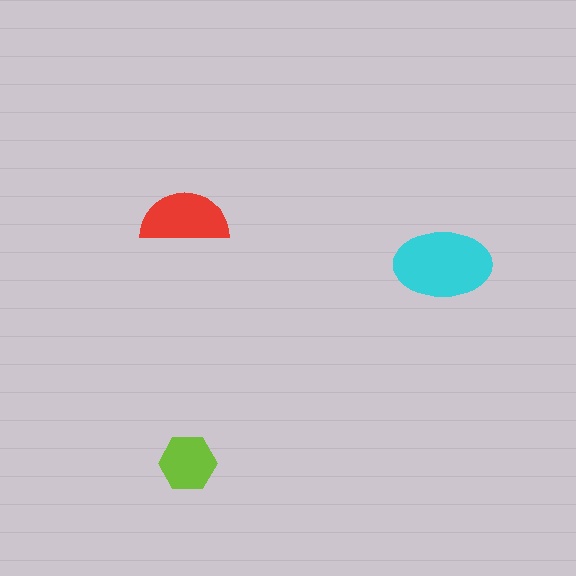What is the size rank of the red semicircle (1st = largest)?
2nd.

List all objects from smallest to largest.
The lime hexagon, the red semicircle, the cyan ellipse.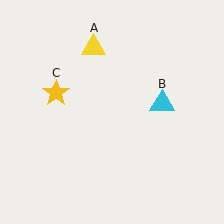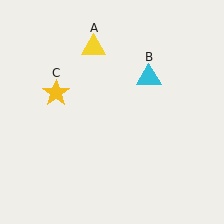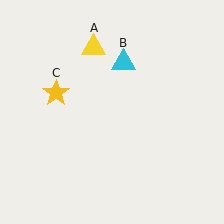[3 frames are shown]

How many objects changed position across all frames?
1 object changed position: cyan triangle (object B).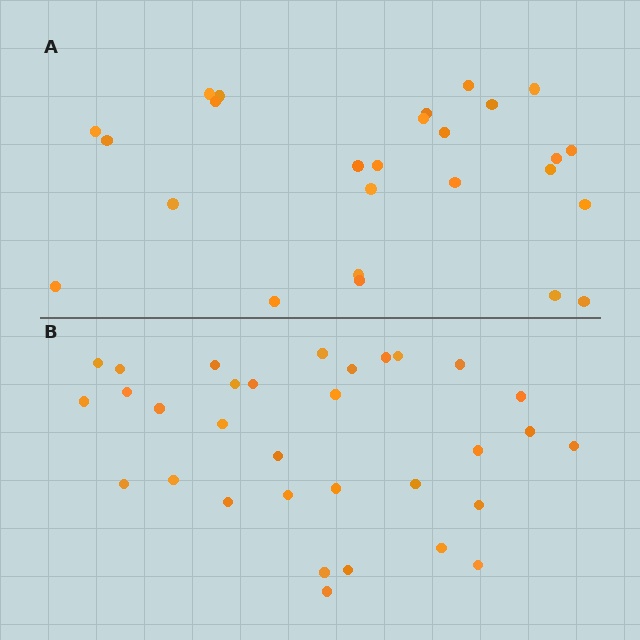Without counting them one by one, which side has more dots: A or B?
Region B (the bottom region) has more dots.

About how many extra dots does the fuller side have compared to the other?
Region B has about 6 more dots than region A.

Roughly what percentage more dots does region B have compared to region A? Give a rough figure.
About 25% more.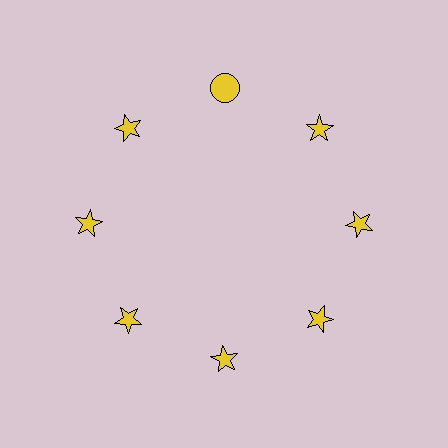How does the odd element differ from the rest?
It has a different shape: circle instead of star.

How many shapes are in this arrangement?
There are 8 shapes arranged in a ring pattern.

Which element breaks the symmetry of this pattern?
The yellow circle at roughly the 12 o'clock position breaks the symmetry. All other shapes are yellow stars.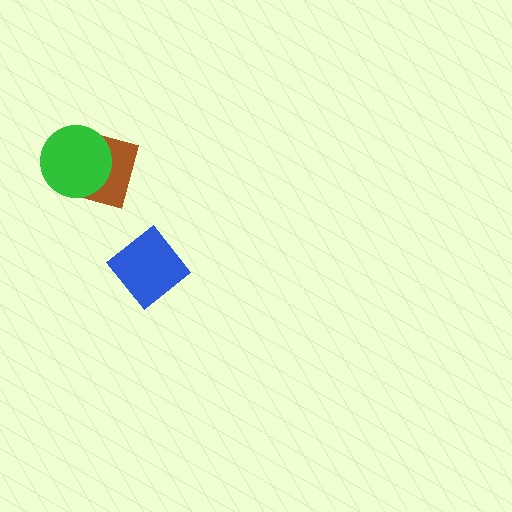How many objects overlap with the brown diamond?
1 object overlaps with the brown diamond.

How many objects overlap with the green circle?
1 object overlaps with the green circle.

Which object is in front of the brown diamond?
The green circle is in front of the brown diamond.